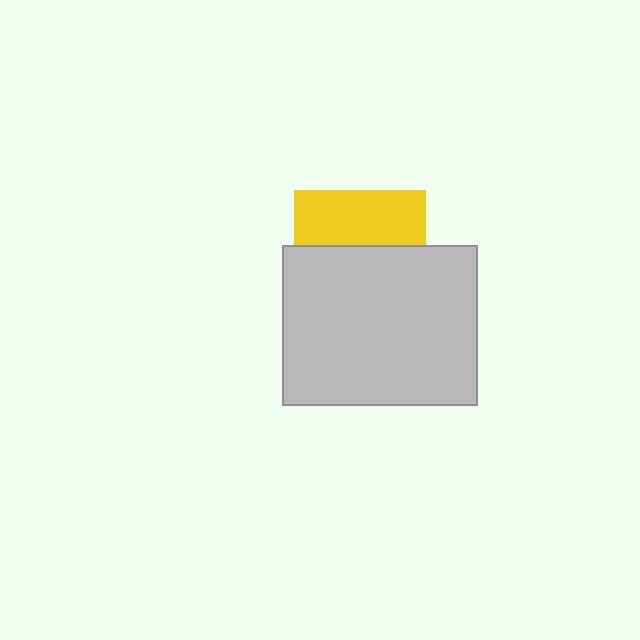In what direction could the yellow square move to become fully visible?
The yellow square could move up. That would shift it out from behind the light gray rectangle entirely.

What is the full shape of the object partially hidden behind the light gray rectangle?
The partially hidden object is a yellow square.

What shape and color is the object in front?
The object in front is a light gray rectangle.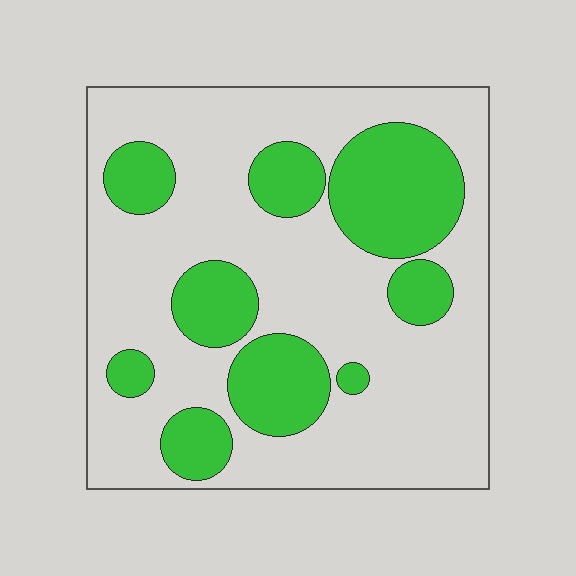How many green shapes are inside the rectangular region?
9.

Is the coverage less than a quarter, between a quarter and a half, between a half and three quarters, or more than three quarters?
Between a quarter and a half.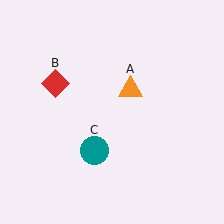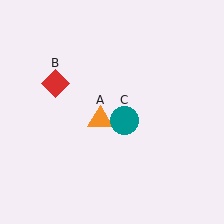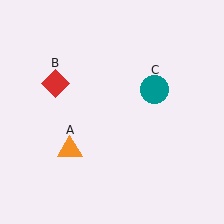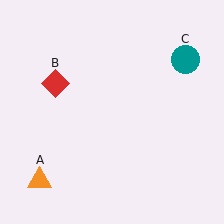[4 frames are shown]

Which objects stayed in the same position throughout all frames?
Red diamond (object B) remained stationary.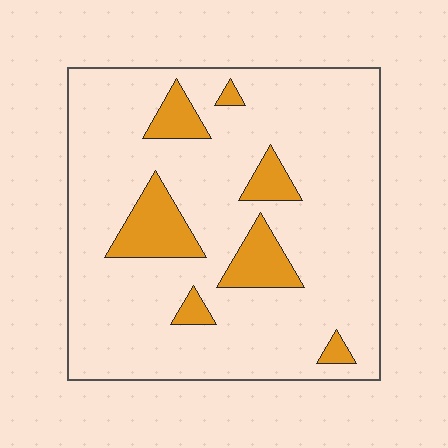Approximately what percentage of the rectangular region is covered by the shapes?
Approximately 15%.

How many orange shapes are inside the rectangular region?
7.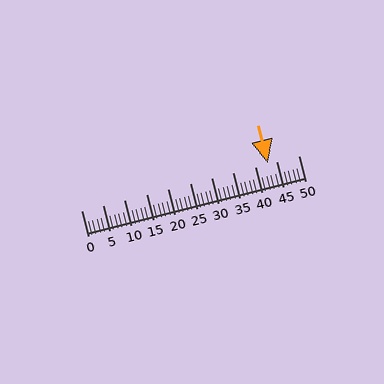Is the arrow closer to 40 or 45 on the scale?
The arrow is closer to 45.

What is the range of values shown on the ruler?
The ruler shows values from 0 to 50.